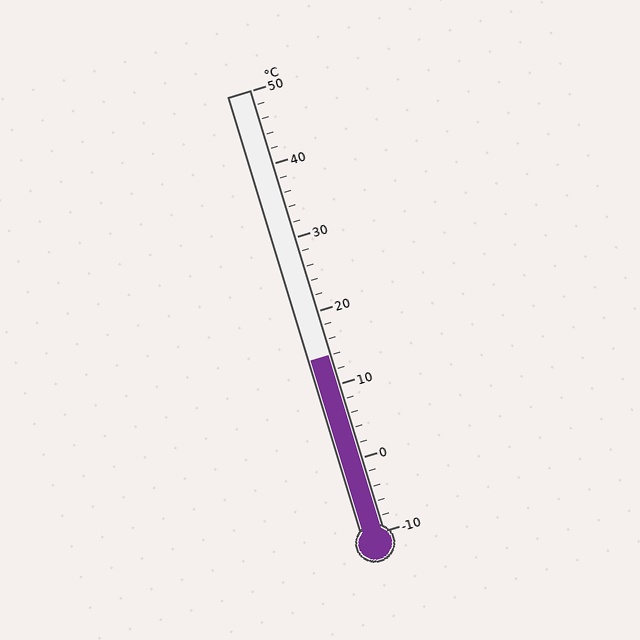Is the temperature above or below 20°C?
The temperature is below 20°C.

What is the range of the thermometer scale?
The thermometer scale ranges from -10°C to 50°C.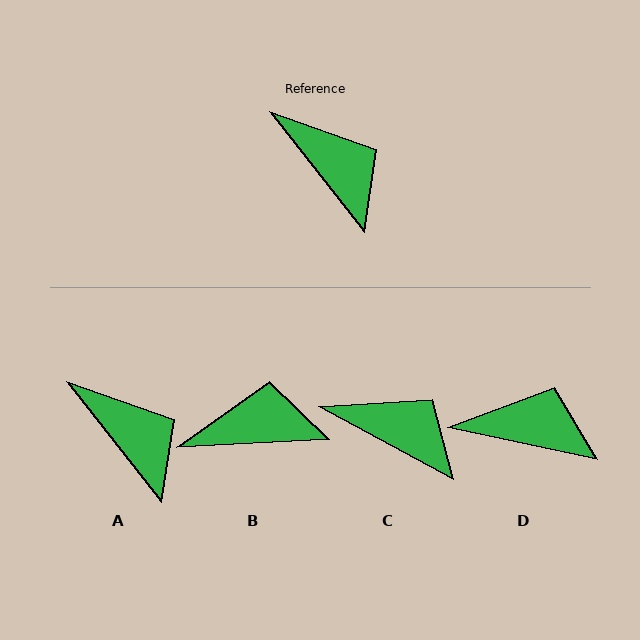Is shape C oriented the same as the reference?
No, it is off by about 23 degrees.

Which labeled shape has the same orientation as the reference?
A.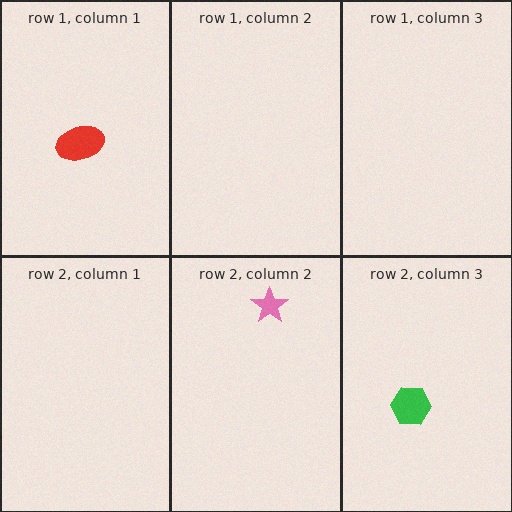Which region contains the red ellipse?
The row 1, column 1 region.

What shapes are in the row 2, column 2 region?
The pink star.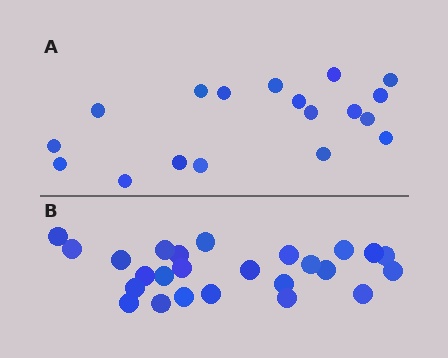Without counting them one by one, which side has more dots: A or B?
Region B (the bottom region) has more dots.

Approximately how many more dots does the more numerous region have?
Region B has roughly 8 or so more dots than region A.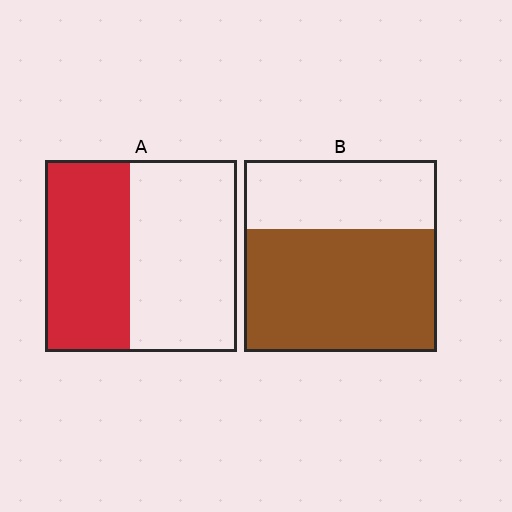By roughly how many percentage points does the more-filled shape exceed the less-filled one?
By roughly 20 percentage points (B over A).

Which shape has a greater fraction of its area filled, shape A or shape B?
Shape B.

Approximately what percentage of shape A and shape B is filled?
A is approximately 45% and B is approximately 65%.